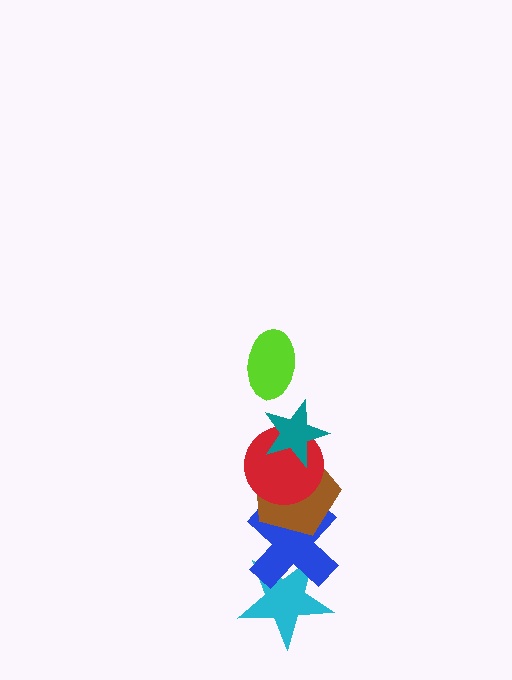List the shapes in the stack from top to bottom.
From top to bottom: the lime ellipse, the teal star, the red circle, the brown pentagon, the blue cross, the cyan star.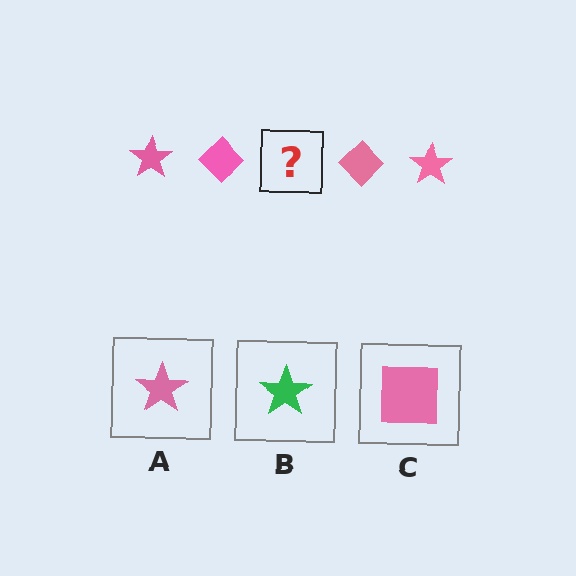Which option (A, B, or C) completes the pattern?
A.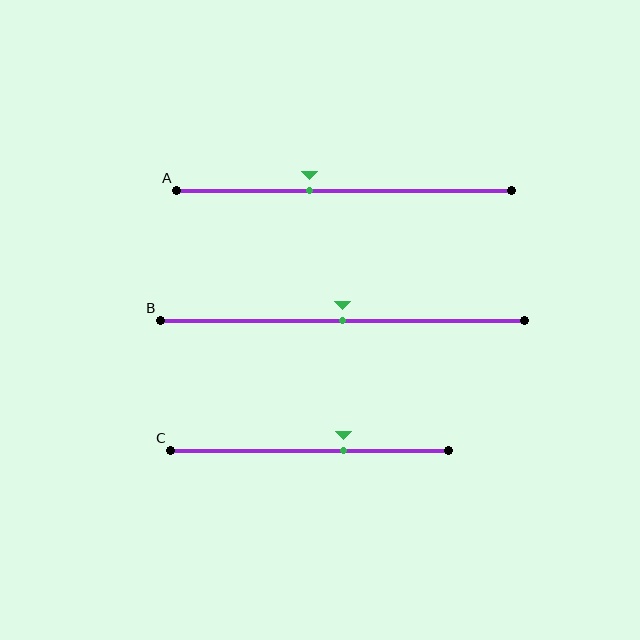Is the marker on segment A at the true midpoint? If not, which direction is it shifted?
No, the marker on segment A is shifted to the left by about 10% of the segment length.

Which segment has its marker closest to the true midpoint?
Segment B has its marker closest to the true midpoint.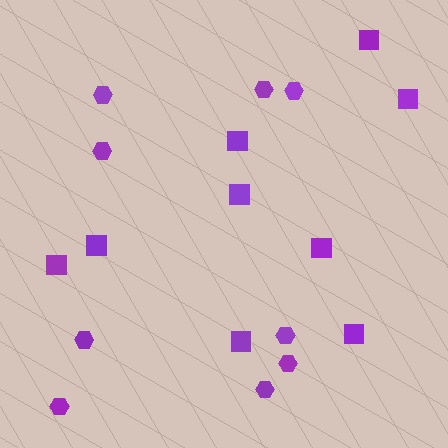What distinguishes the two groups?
There are 2 groups: one group of hexagons (9) and one group of squares (9).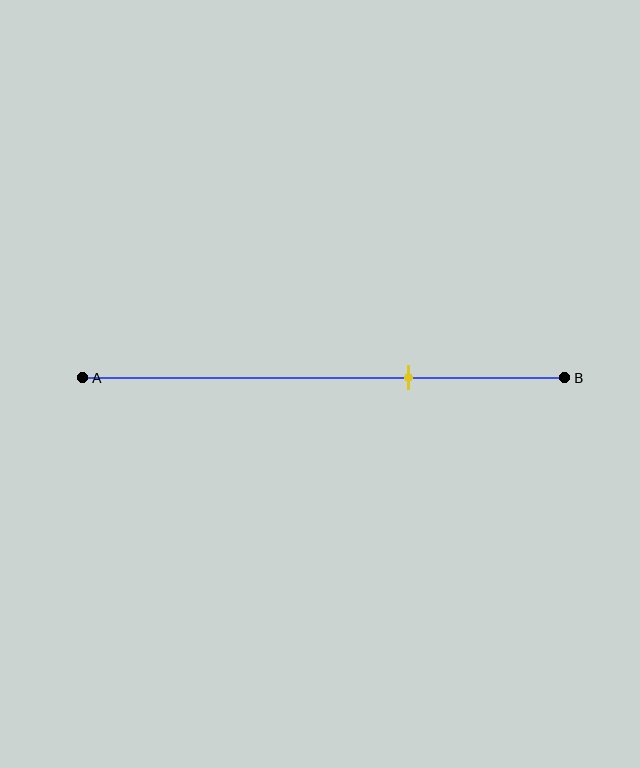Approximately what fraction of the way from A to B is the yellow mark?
The yellow mark is approximately 65% of the way from A to B.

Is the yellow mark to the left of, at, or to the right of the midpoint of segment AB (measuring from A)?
The yellow mark is to the right of the midpoint of segment AB.